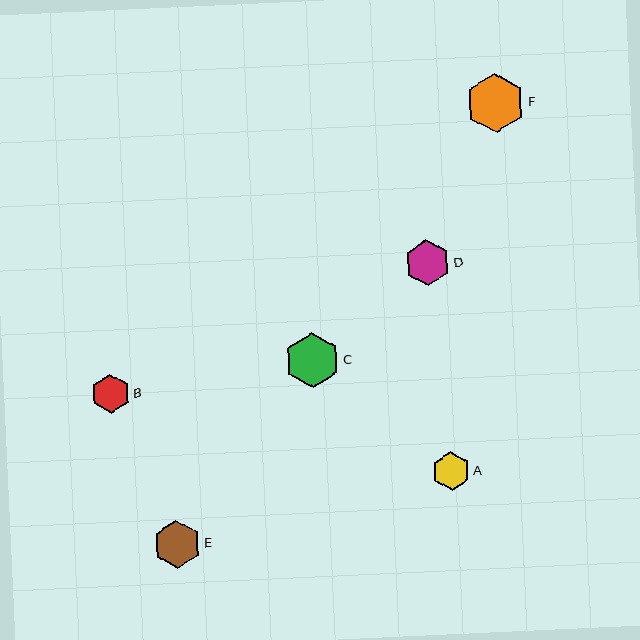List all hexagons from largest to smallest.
From largest to smallest: F, C, E, D, B, A.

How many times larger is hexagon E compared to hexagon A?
Hexagon E is approximately 1.2 times the size of hexagon A.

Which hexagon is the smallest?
Hexagon A is the smallest with a size of approximately 38 pixels.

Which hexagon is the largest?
Hexagon F is the largest with a size of approximately 59 pixels.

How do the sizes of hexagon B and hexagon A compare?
Hexagon B and hexagon A are approximately the same size.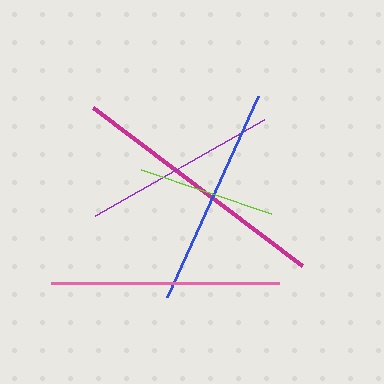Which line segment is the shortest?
The lime line is the shortest at approximately 137 pixels.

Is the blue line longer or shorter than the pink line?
The pink line is longer than the blue line.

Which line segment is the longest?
The magenta line is the longest at approximately 261 pixels.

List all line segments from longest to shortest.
From longest to shortest: magenta, pink, blue, purple, lime.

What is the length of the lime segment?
The lime segment is approximately 137 pixels long.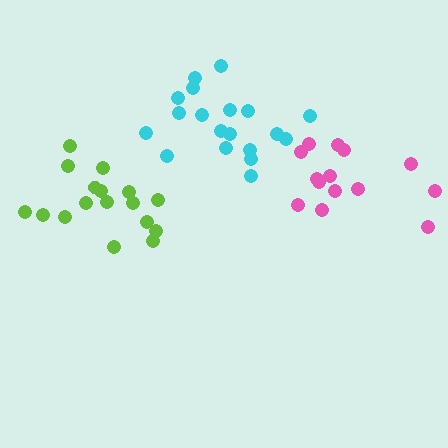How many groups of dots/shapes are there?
There are 3 groups.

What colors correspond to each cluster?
The clusters are colored: lime, cyan, pink.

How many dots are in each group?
Group 1: 17 dots, Group 2: 19 dots, Group 3: 14 dots (50 total).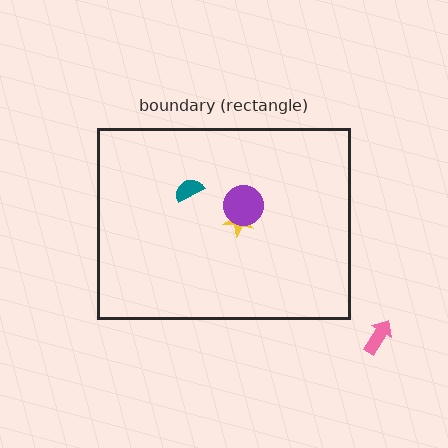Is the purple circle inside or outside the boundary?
Inside.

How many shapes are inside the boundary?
3 inside, 1 outside.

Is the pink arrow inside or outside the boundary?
Outside.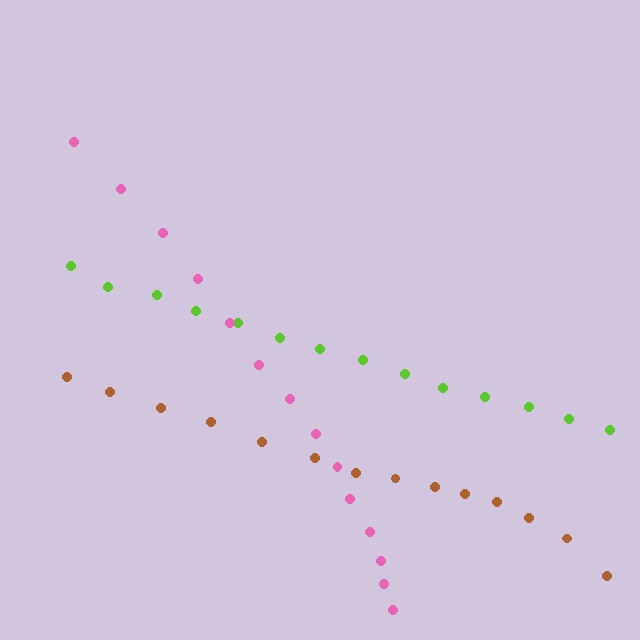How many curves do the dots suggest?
There are 3 distinct paths.